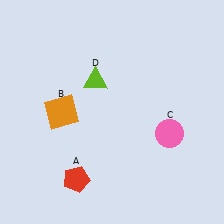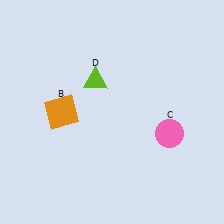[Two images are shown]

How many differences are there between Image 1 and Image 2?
There is 1 difference between the two images.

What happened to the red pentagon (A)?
The red pentagon (A) was removed in Image 2. It was in the bottom-left area of Image 1.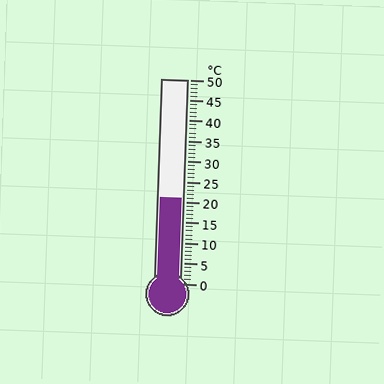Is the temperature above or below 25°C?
The temperature is below 25°C.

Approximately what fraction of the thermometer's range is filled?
The thermometer is filled to approximately 40% of its range.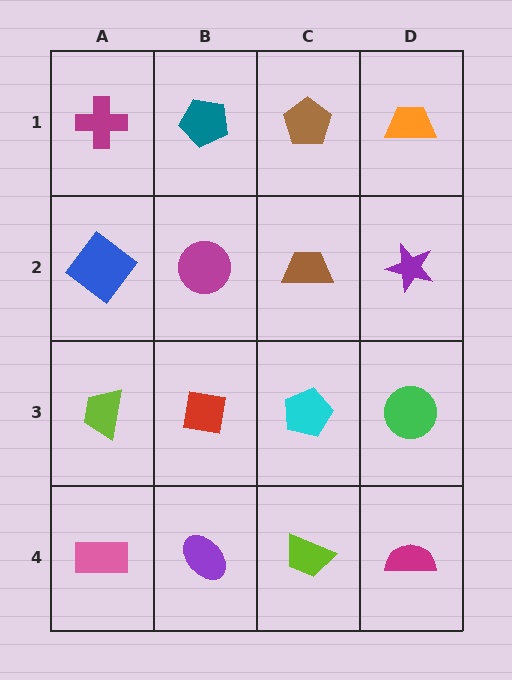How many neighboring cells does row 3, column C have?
4.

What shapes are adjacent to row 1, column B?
A magenta circle (row 2, column B), a magenta cross (row 1, column A), a brown pentagon (row 1, column C).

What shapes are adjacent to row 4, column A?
A lime trapezoid (row 3, column A), a purple ellipse (row 4, column B).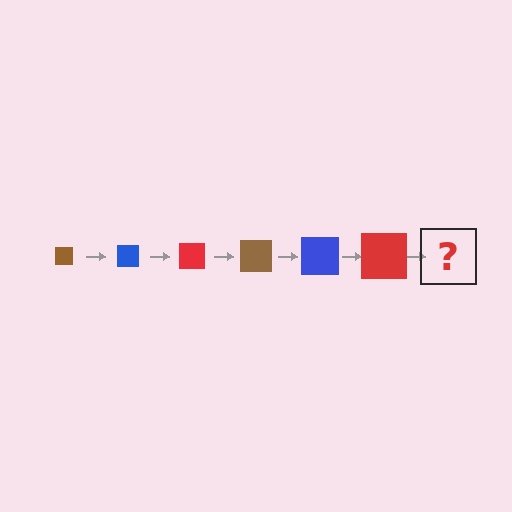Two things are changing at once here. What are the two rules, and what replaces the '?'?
The two rules are that the square grows larger each step and the color cycles through brown, blue, and red. The '?' should be a brown square, larger than the previous one.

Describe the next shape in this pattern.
It should be a brown square, larger than the previous one.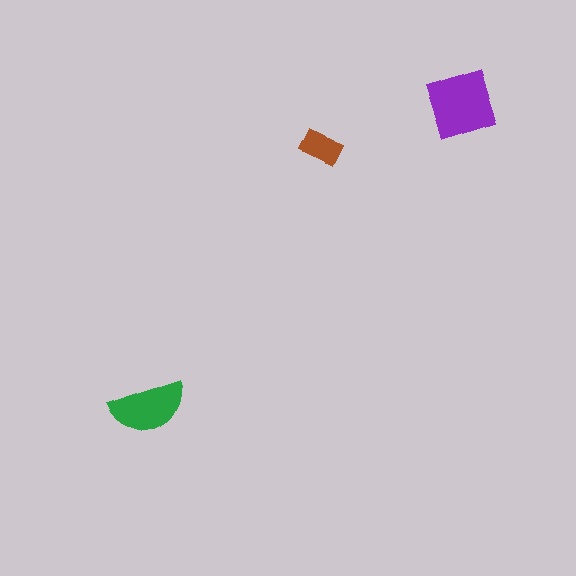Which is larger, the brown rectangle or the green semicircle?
The green semicircle.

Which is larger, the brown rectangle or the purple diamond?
The purple diamond.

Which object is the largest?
The purple diamond.